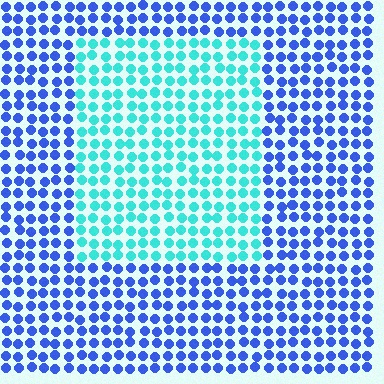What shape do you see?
I see a rectangle.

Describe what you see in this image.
The image is filled with small blue elements in a uniform arrangement. A rectangle-shaped region is visible where the elements are tinted to a slightly different hue, forming a subtle color boundary.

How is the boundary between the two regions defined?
The boundary is defined purely by a slight shift in hue (about 52 degrees). Spacing, size, and orientation are identical on both sides.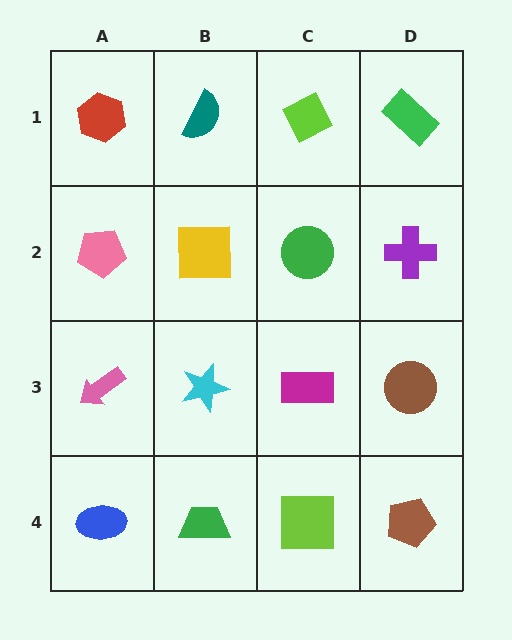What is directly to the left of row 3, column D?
A magenta rectangle.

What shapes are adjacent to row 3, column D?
A purple cross (row 2, column D), a brown pentagon (row 4, column D), a magenta rectangle (row 3, column C).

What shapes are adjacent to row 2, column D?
A green rectangle (row 1, column D), a brown circle (row 3, column D), a green circle (row 2, column C).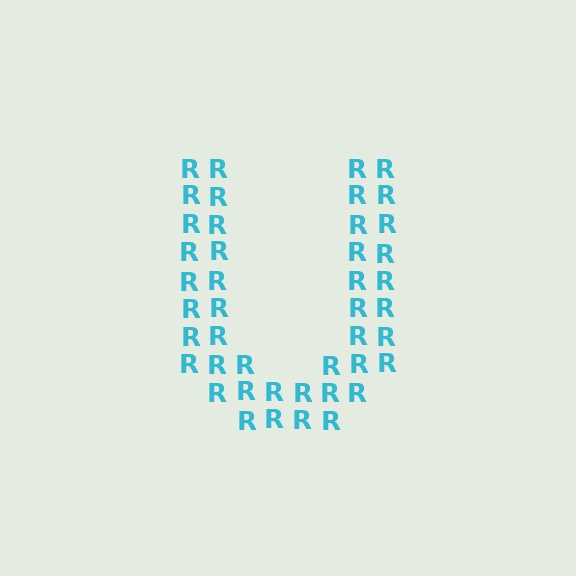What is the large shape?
The large shape is the letter U.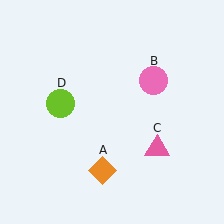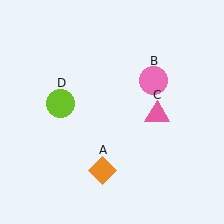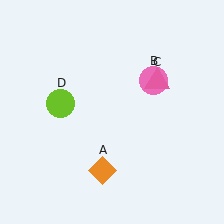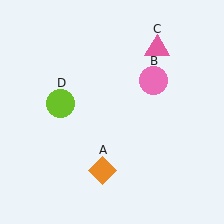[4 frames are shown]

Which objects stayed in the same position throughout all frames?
Orange diamond (object A) and pink circle (object B) and lime circle (object D) remained stationary.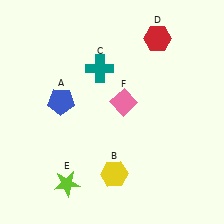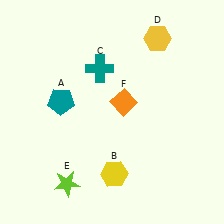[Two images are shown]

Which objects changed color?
A changed from blue to teal. D changed from red to yellow. F changed from pink to orange.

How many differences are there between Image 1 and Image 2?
There are 3 differences between the two images.